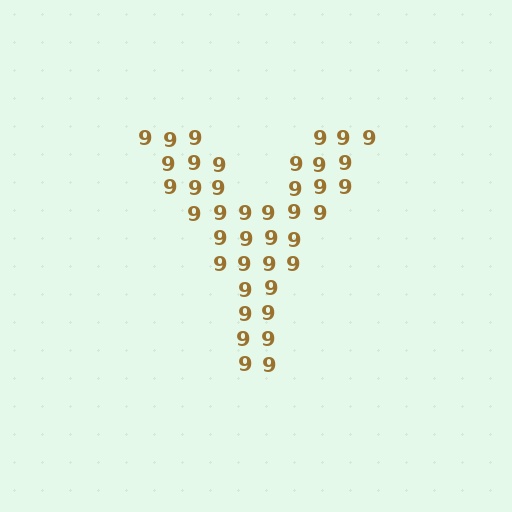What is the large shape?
The large shape is the letter Y.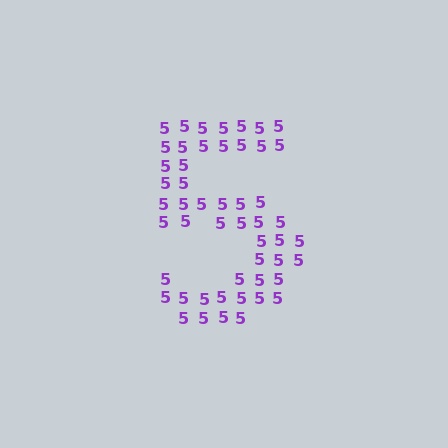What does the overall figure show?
The overall figure shows the digit 5.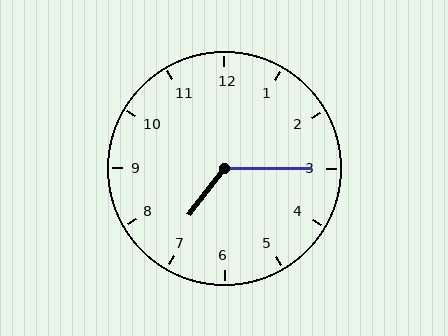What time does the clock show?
7:15.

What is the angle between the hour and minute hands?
Approximately 128 degrees.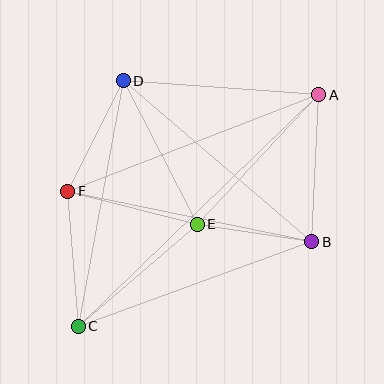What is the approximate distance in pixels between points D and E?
The distance between D and E is approximately 162 pixels.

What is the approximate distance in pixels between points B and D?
The distance between B and D is approximately 248 pixels.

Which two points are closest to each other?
Points B and E are closest to each other.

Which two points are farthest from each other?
Points A and C are farthest from each other.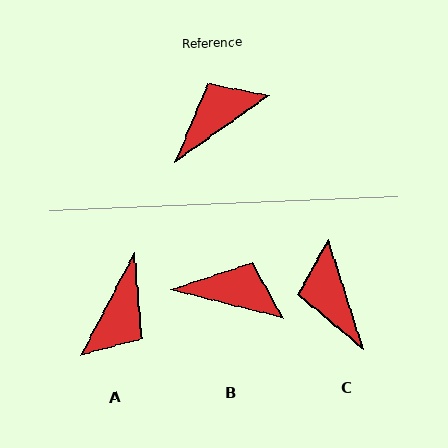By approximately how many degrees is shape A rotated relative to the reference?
Approximately 153 degrees clockwise.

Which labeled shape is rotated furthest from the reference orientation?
A, about 153 degrees away.